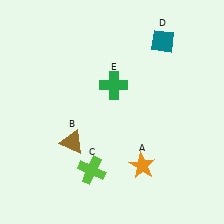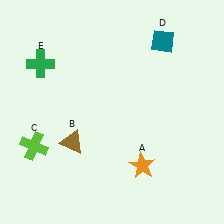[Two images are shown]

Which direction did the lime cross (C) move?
The lime cross (C) moved left.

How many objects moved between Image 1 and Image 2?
2 objects moved between the two images.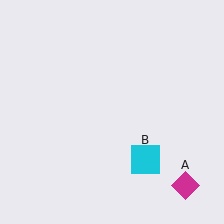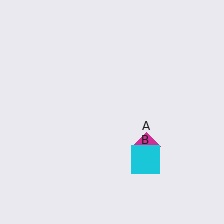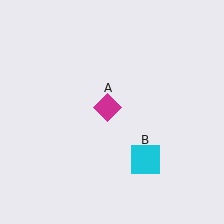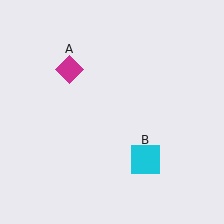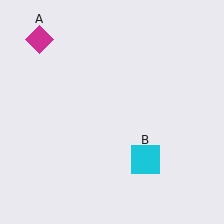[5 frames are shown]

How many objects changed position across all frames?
1 object changed position: magenta diamond (object A).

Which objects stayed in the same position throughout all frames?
Cyan square (object B) remained stationary.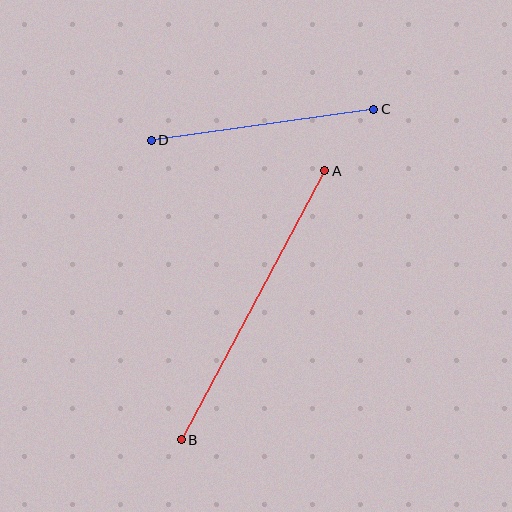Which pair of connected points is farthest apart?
Points A and B are farthest apart.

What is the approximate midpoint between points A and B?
The midpoint is at approximately (253, 305) pixels.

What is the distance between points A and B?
The distance is approximately 305 pixels.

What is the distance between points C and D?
The distance is approximately 225 pixels.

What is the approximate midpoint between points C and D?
The midpoint is at approximately (262, 125) pixels.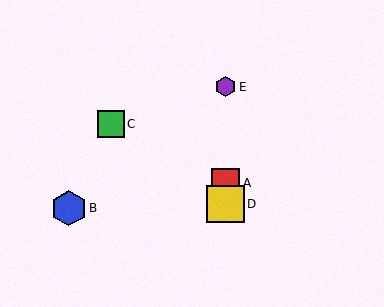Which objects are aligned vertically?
Objects A, D, E are aligned vertically.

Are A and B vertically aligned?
No, A is at x≈226 and B is at x≈69.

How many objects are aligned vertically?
3 objects (A, D, E) are aligned vertically.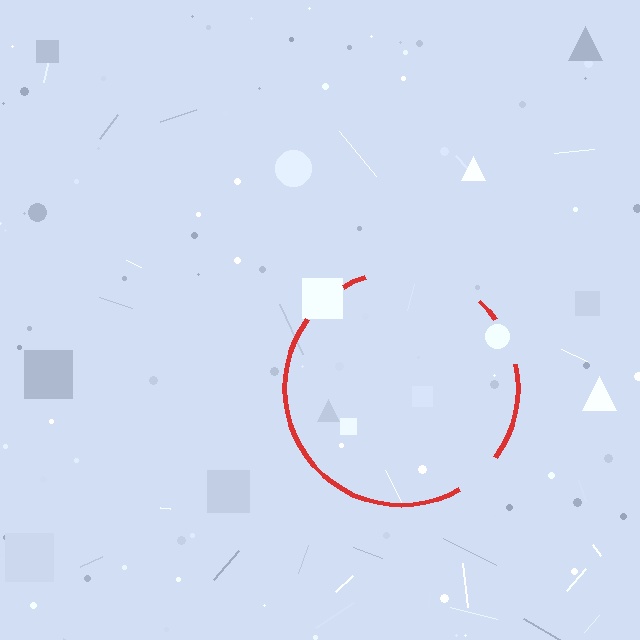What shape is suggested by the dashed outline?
The dashed outline suggests a circle.